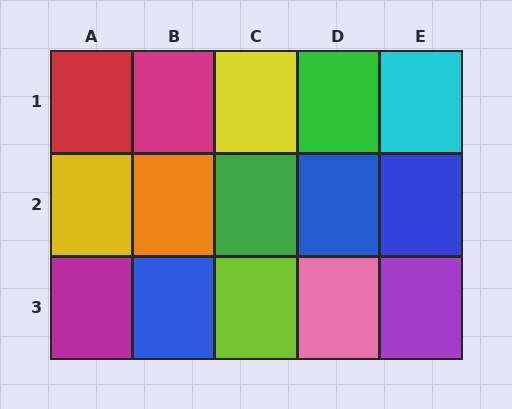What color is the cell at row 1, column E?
Cyan.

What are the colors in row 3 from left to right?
Magenta, blue, lime, pink, purple.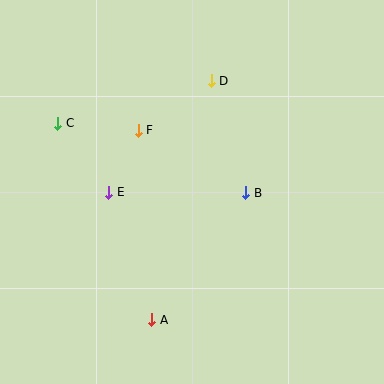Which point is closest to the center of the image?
Point B at (246, 193) is closest to the center.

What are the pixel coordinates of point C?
Point C is at (58, 123).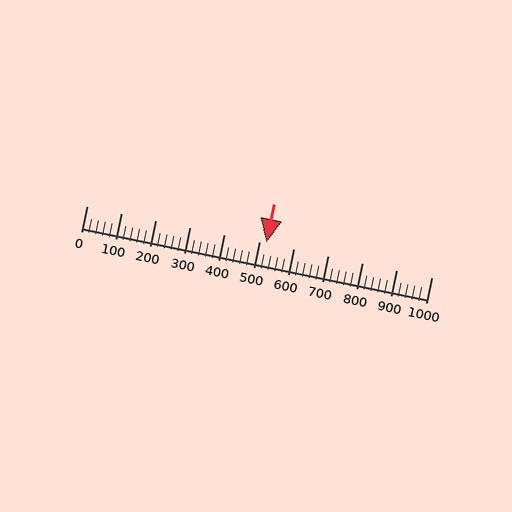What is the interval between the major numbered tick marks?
The major tick marks are spaced 100 units apart.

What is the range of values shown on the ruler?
The ruler shows values from 0 to 1000.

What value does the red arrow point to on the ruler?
The red arrow points to approximately 520.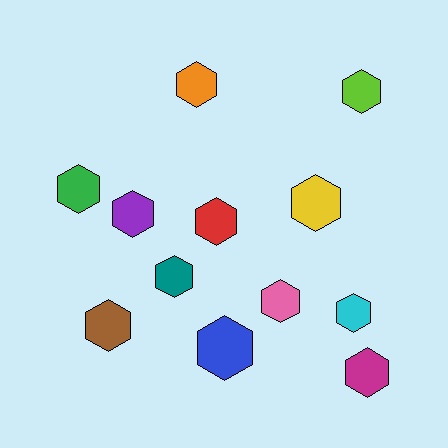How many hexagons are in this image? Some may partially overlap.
There are 12 hexagons.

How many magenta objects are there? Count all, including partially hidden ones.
There is 1 magenta object.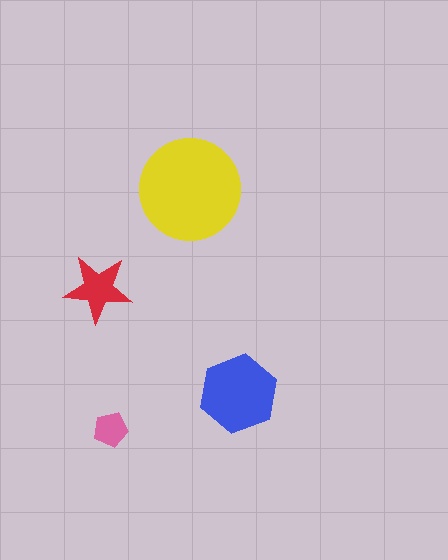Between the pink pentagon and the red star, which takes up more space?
The red star.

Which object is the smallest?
The pink pentagon.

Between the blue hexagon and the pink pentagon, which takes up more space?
The blue hexagon.